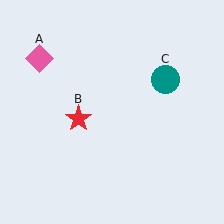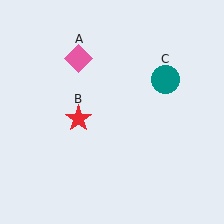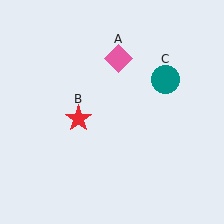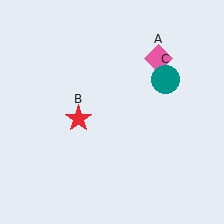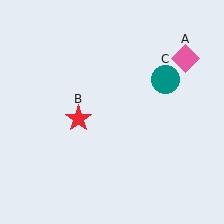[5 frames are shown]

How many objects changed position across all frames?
1 object changed position: pink diamond (object A).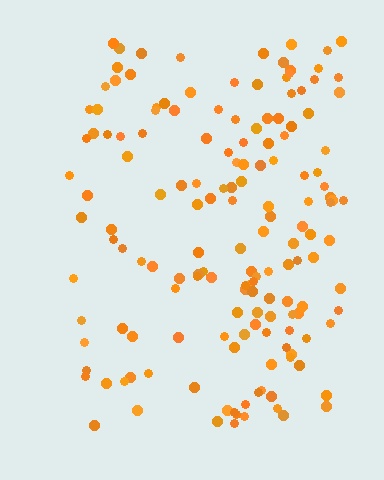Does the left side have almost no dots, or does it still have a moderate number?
Still a moderate number, just noticeably fewer than the right.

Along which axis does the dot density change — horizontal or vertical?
Horizontal.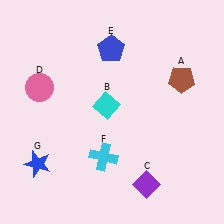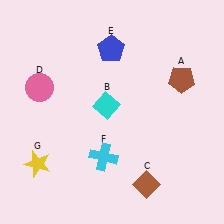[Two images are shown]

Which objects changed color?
C changed from purple to brown. G changed from blue to yellow.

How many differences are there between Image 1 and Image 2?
There are 2 differences between the two images.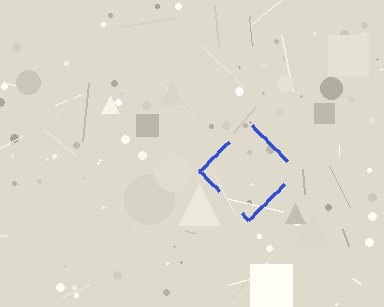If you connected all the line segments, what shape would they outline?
They would outline a diamond.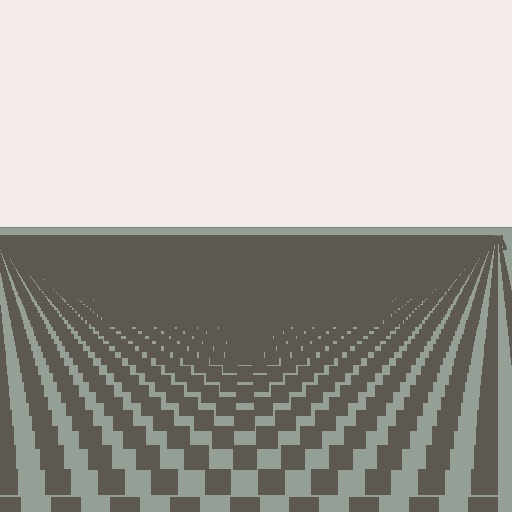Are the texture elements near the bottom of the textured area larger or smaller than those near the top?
Larger. Near the bottom, elements are closer to the viewer and appear at a bigger on-screen size.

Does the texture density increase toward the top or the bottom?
Density increases toward the top.